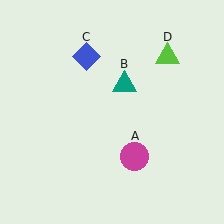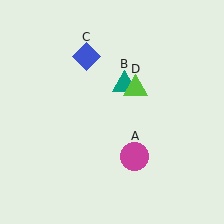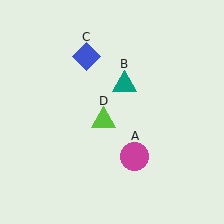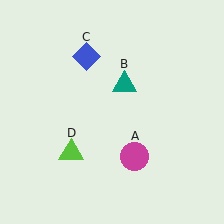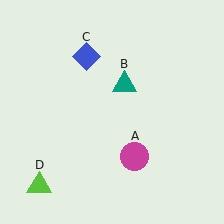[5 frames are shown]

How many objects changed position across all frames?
1 object changed position: lime triangle (object D).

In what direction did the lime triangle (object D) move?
The lime triangle (object D) moved down and to the left.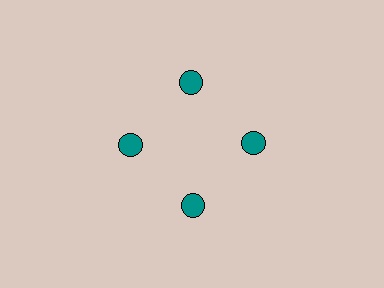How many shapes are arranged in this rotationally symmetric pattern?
There are 4 shapes, arranged in 4 groups of 1.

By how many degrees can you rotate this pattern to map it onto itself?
The pattern maps onto itself every 90 degrees of rotation.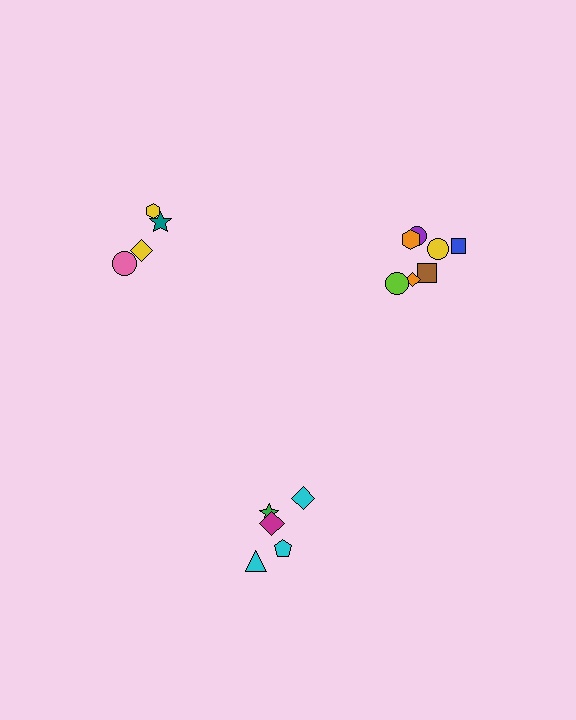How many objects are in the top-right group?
There are 7 objects.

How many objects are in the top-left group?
There are 4 objects.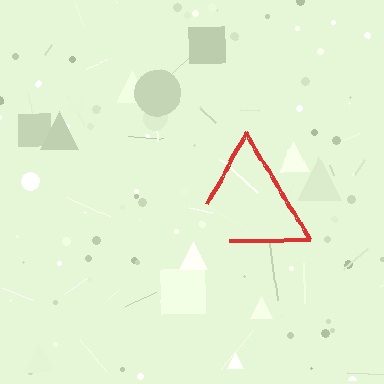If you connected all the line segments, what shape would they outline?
They would outline a triangle.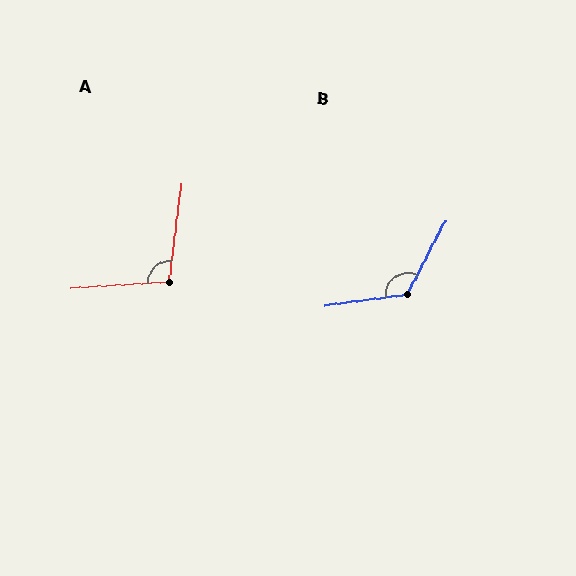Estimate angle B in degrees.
Approximately 126 degrees.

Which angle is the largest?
B, at approximately 126 degrees.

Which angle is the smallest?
A, at approximately 101 degrees.